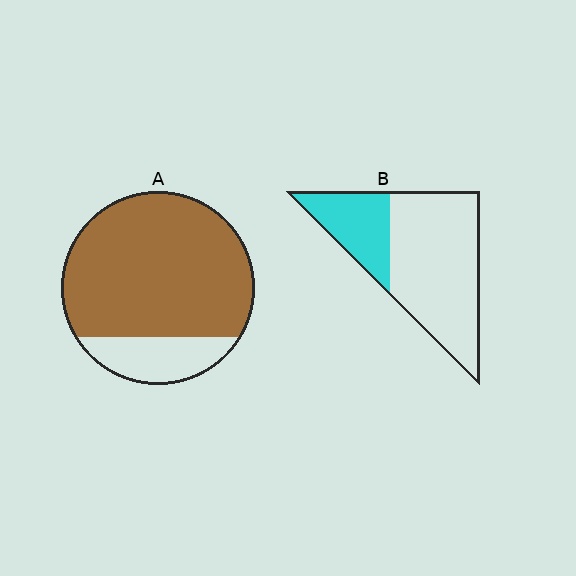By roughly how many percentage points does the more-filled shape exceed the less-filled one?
By roughly 50 percentage points (A over B).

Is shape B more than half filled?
No.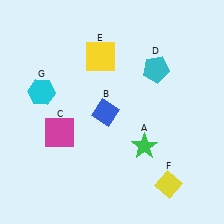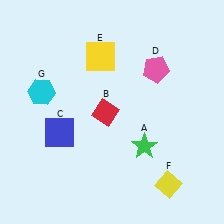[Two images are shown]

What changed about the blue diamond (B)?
In Image 1, B is blue. In Image 2, it changed to red.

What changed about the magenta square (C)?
In Image 1, C is magenta. In Image 2, it changed to blue.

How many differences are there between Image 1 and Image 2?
There are 3 differences between the two images.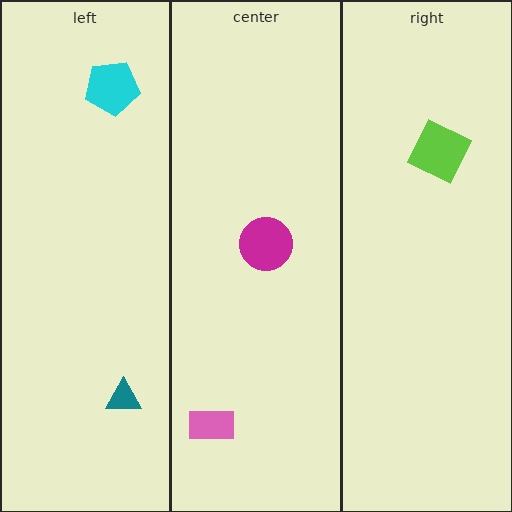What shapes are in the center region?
The magenta circle, the pink rectangle.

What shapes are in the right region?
The lime square.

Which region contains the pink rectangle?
The center region.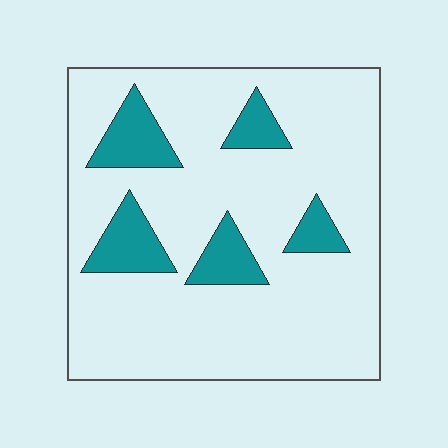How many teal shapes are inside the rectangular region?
5.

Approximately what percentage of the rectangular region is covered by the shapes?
Approximately 15%.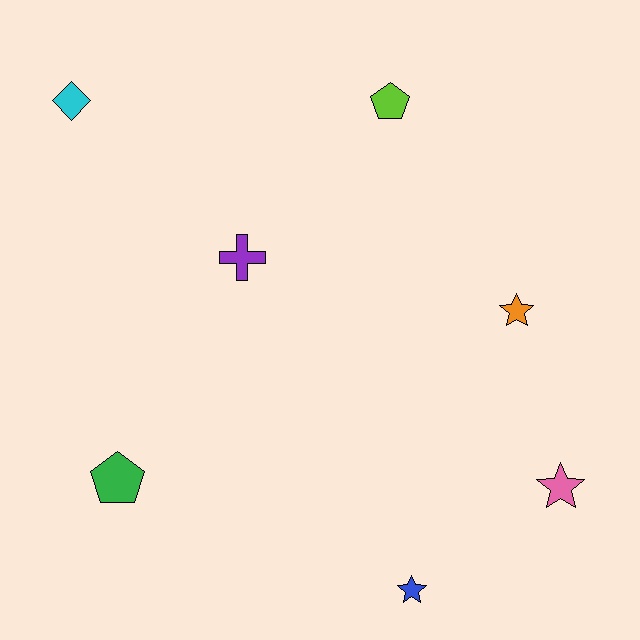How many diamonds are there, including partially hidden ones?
There is 1 diamond.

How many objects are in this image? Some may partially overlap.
There are 7 objects.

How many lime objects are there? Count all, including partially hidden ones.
There is 1 lime object.